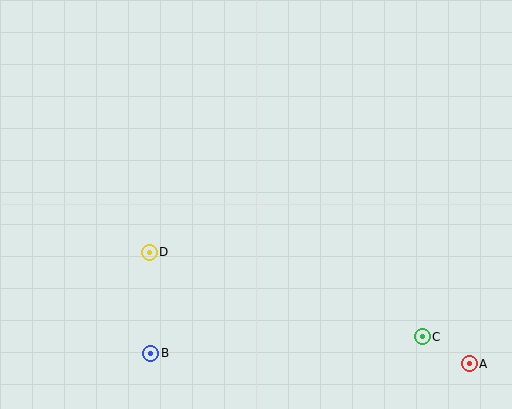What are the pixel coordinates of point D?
Point D is at (149, 252).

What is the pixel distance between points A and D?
The distance between A and D is 339 pixels.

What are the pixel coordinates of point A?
Point A is at (469, 364).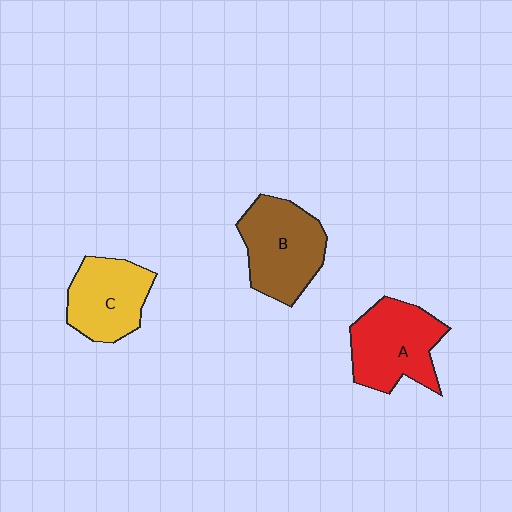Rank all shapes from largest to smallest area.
From largest to smallest: B (brown), A (red), C (yellow).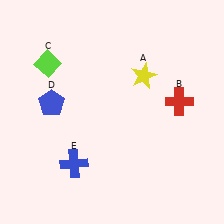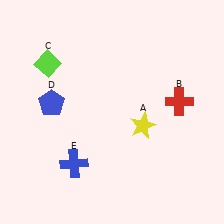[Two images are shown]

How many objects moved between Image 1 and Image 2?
1 object moved between the two images.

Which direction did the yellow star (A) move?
The yellow star (A) moved down.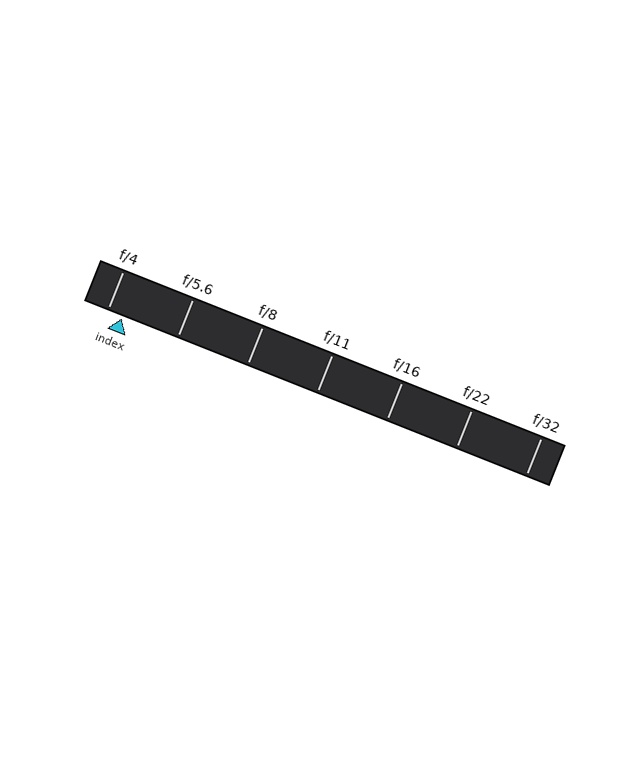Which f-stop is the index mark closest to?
The index mark is closest to f/4.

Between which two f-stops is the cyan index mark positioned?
The index mark is between f/4 and f/5.6.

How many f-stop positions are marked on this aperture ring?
There are 7 f-stop positions marked.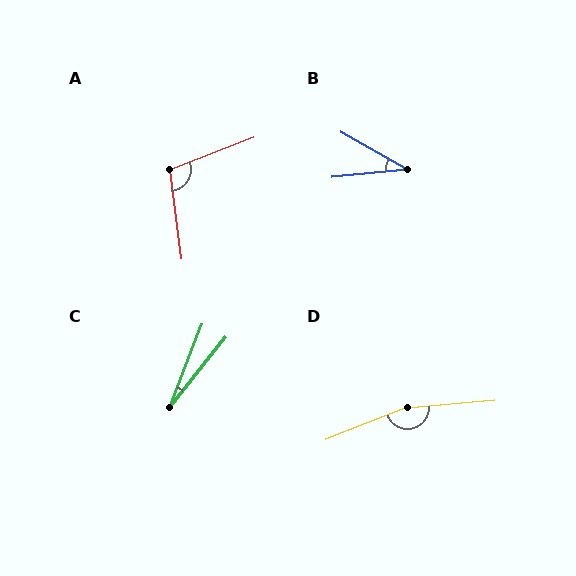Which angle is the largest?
D, at approximately 163 degrees.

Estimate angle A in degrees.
Approximately 104 degrees.